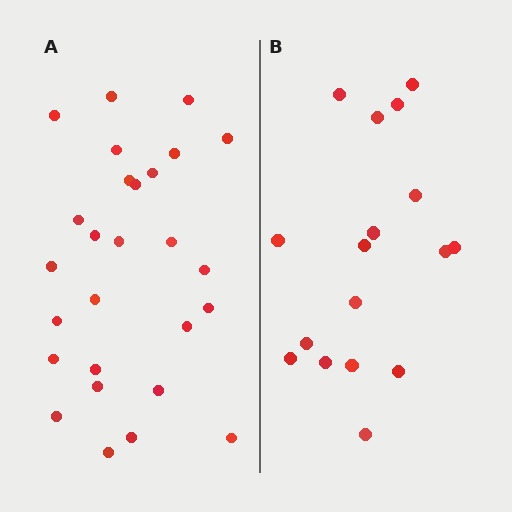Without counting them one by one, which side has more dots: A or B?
Region A (the left region) has more dots.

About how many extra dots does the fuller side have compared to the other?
Region A has roughly 10 or so more dots than region B.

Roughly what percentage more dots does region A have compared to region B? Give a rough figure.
About 60% more.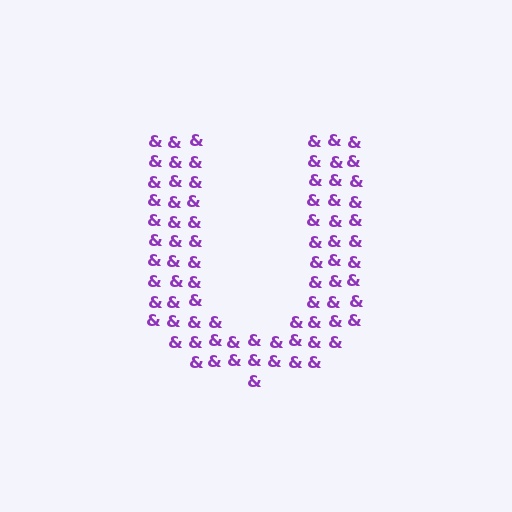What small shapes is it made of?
It is made of small ampersands.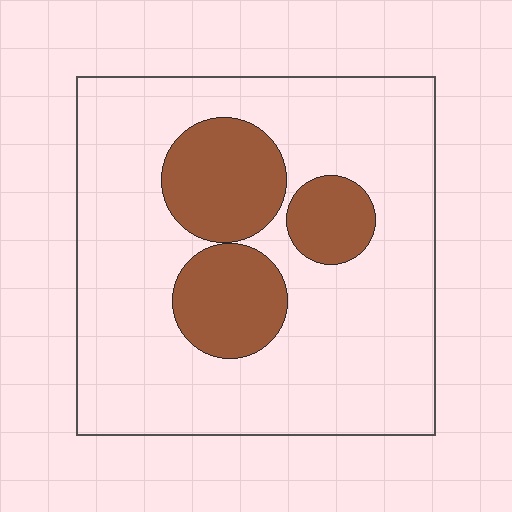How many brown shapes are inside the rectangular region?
3.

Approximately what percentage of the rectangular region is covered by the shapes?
Approximately 25%.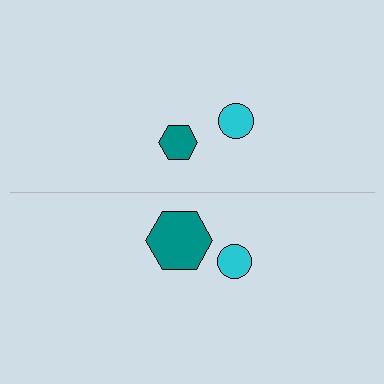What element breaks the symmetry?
The teal hexagon on the bottom side has a different size than its mirror counterpart.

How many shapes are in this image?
There are 4 shapes in this image.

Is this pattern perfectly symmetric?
No, the pattern is not perfectly symmetric. The teal hexagon on the bottom side has a different size than its mirror counterpart.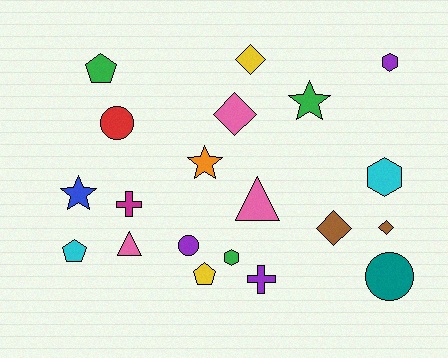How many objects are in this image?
There are 20 objects.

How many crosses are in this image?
There are 2 crosses.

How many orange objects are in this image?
There is 1 orange object.